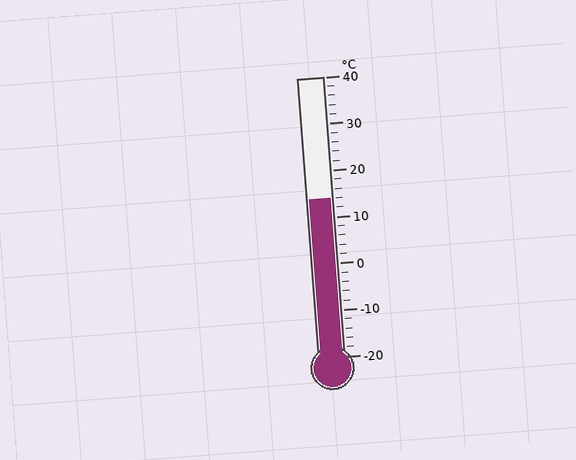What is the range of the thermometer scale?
The thermometer scale ranges from -20°C to 40°C.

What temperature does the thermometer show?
The thermometer shows approximately 14°C.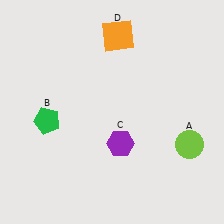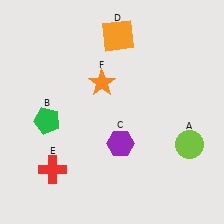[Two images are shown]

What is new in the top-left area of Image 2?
An orange star (F) was added in the top-left area of Image 2.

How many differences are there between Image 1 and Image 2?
There are 2 differences between the two images.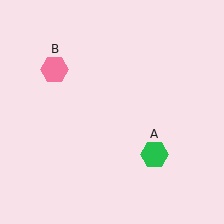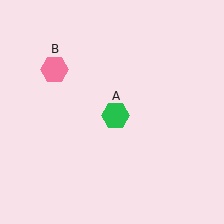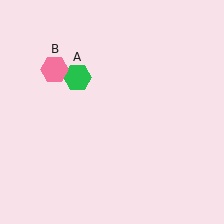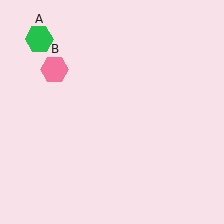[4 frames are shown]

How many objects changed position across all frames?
1 object changed position: green hexagon (object A).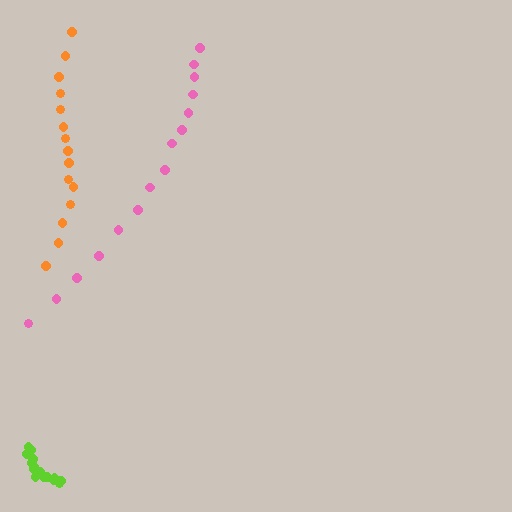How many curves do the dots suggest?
There are 3 distinct paths.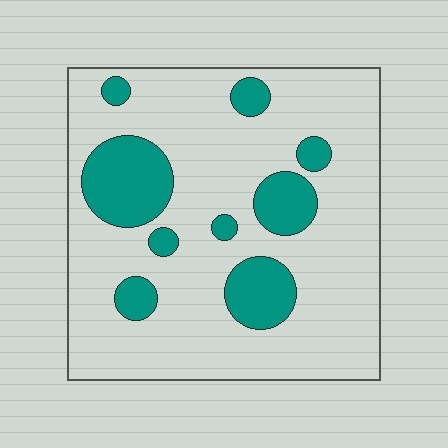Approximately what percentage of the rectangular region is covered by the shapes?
Approximately 20%.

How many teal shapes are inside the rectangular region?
9.